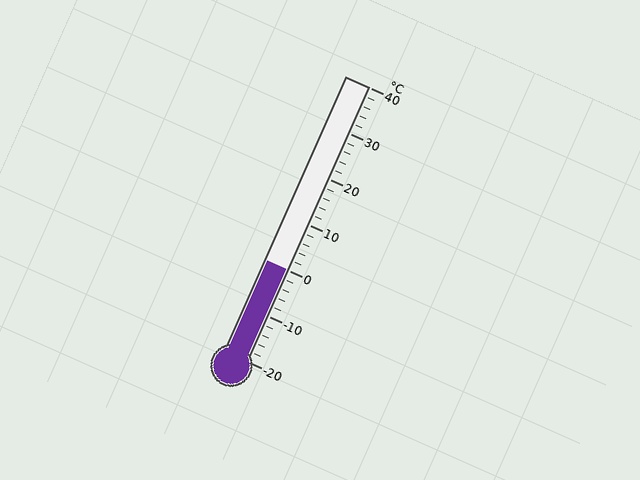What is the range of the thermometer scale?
The thermometer scale ranges from -20°C to 40°C.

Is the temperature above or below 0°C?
The temperature is at 0°C.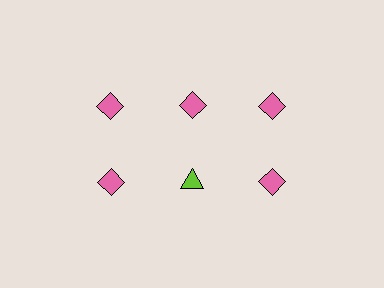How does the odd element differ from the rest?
It differs in both color (lime instead of pink) and shape (triangle instead of diamond).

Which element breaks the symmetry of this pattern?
The lime triangle in the second row, second from left column breaks the symmetry. All other shapes are pink diamonds.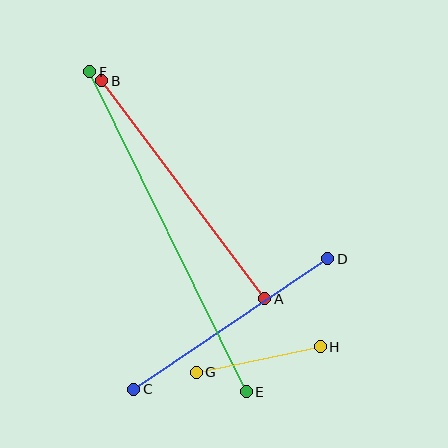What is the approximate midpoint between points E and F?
The midpoint is at approximately (168, 232) pixels.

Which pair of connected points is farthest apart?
Points E and F are farthest apart.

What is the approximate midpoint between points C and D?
The midpoint is at approximately (231, 324) pixels.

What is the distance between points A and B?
The distance is approximately 272 pixels.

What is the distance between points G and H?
The distance is approximately 127 pixels.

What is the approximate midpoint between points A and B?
The midpoint is at approximately (183, 190) pixels.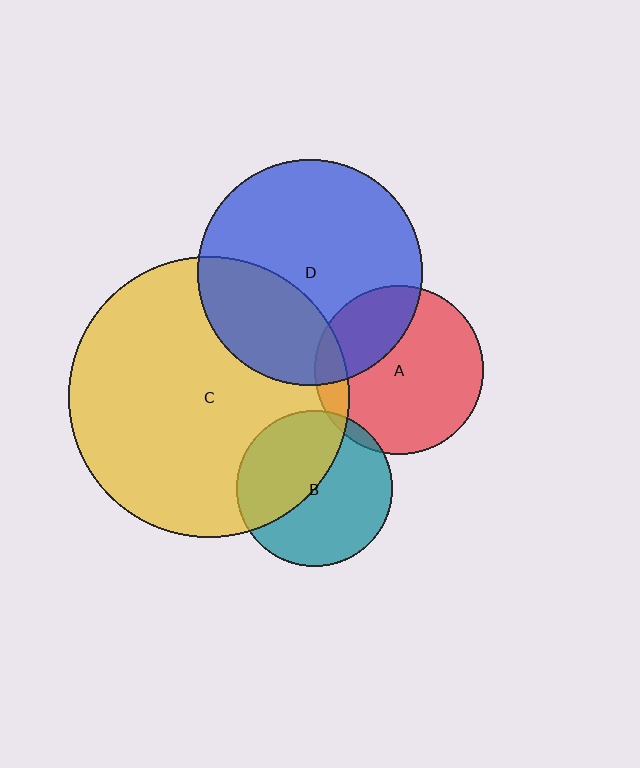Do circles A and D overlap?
Yes.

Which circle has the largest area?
Circle C (yellow).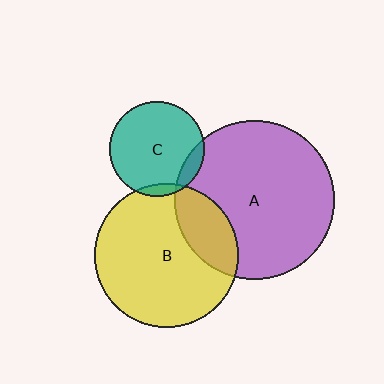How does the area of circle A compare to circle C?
Approximately 2.8 times.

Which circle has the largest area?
Circle A (purple).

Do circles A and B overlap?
Yes.